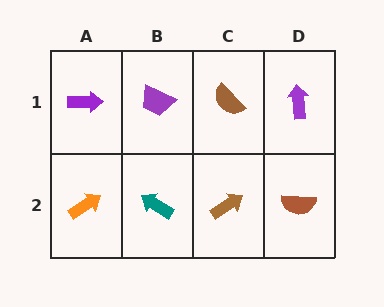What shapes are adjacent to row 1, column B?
A teal arrow (row 2, column B), a purple arrow (row 1, column A), a brown semicircle (row 1, column C).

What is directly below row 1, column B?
A teal arrow.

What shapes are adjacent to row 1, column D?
A brown semicircle (row 2, column D), a brown semicircle (row 1, column C).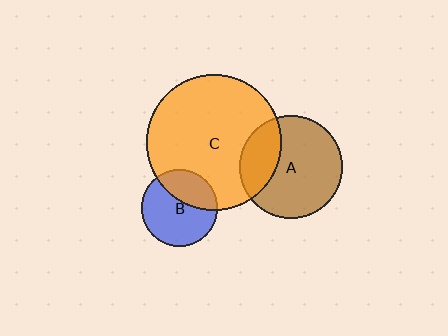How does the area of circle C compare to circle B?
Approximately 3.1 times.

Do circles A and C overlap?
Yes.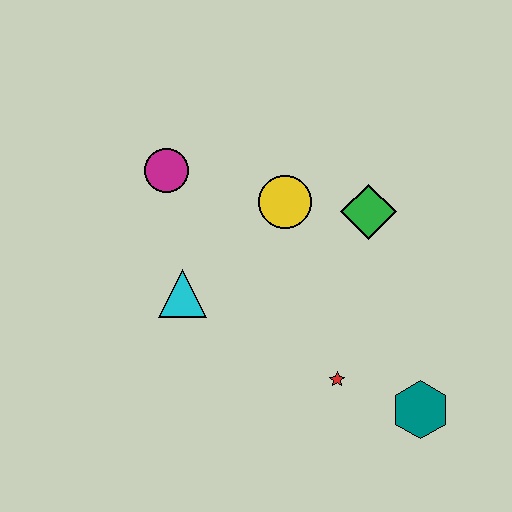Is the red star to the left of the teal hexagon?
Yes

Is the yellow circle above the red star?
Yes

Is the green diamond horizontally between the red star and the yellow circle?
No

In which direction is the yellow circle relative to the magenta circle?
The yellow circle is to the right of the magenta circle.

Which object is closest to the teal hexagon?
The red star is closest to the teal hexagon.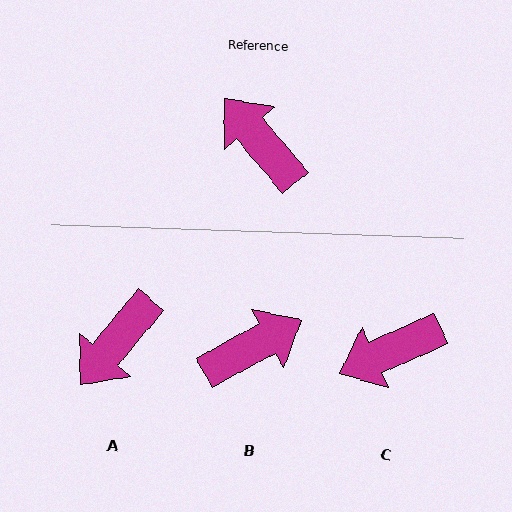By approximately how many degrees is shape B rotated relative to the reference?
Approximately 102 degrees clockwise.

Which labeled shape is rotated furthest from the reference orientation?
B, about 102 degrees away.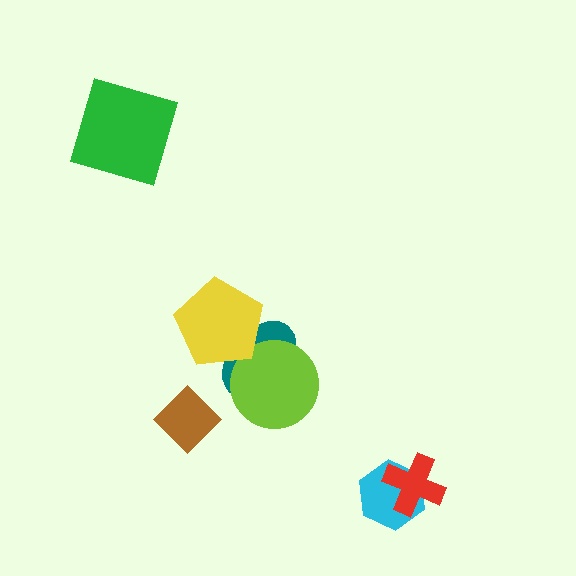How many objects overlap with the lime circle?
2 objects overlap with the lime circle.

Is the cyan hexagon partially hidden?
Yes, it is partially covered by another shape.